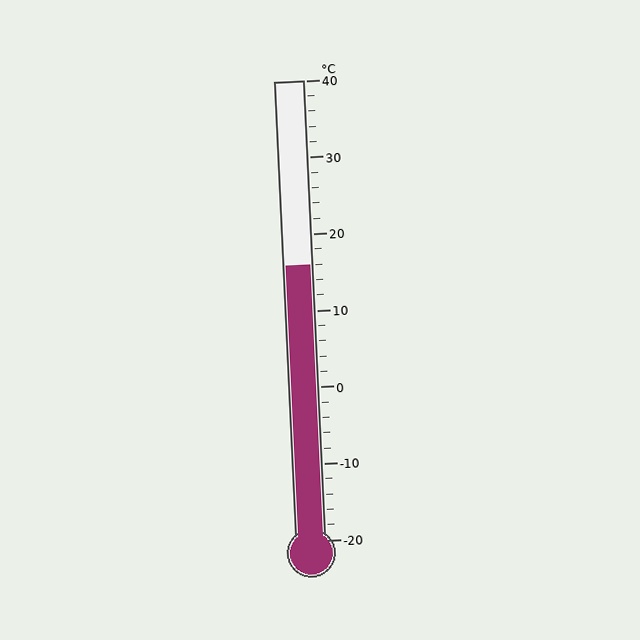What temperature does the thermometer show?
The thermometer shows approximately 16°C.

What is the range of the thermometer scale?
The thermometer scale ranges from -20°C to 40°C.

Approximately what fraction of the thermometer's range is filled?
The thermometer is filled to approximately 60% of its range.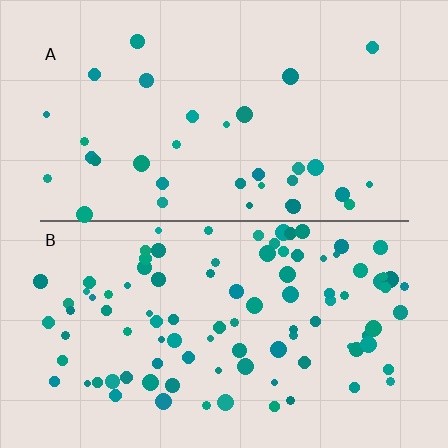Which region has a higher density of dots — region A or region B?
B (the bottom).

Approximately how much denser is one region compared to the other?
Approximately 2.9× — region B over region A.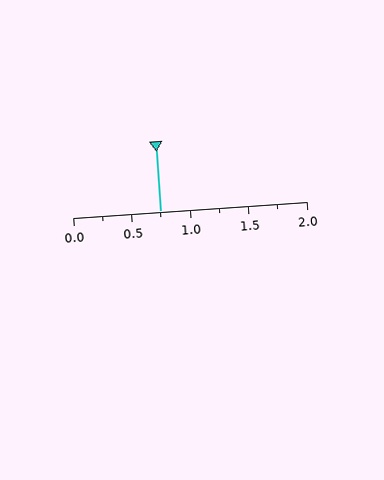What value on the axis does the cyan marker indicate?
The marker indicates approximately 0.75.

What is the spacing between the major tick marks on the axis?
The major ticks are spaced 0.5 apart.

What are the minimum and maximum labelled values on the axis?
The axis runs from 0.0 to 2.0.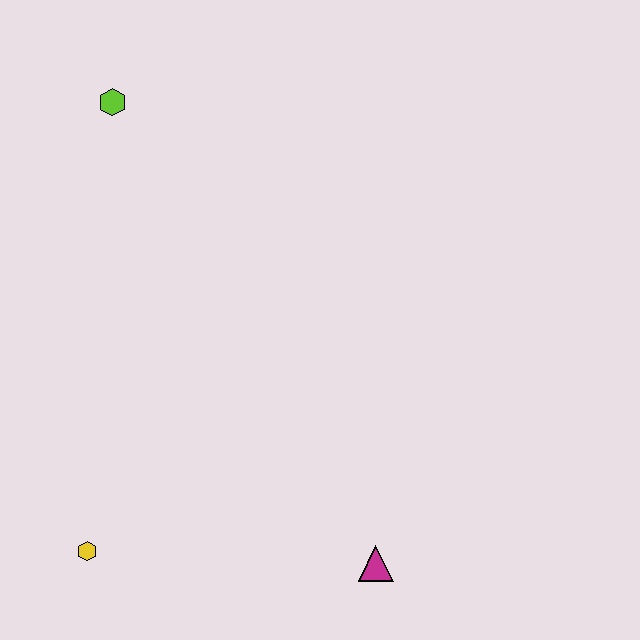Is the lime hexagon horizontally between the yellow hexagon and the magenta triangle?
Yes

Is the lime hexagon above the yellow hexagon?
Yes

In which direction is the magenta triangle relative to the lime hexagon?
The magenta triangle is below the lime hexagon.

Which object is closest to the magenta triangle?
The yellow hexagon is closest to the magenta triangle.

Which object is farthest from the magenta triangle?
The lime hexagon is farthest from the magenta triangle.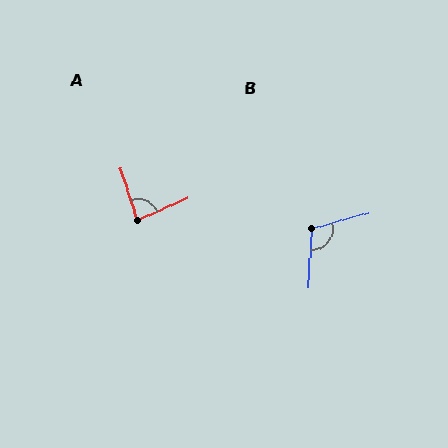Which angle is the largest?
B, at approximately 108 degrees.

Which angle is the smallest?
A, at approximately 84 degrees.